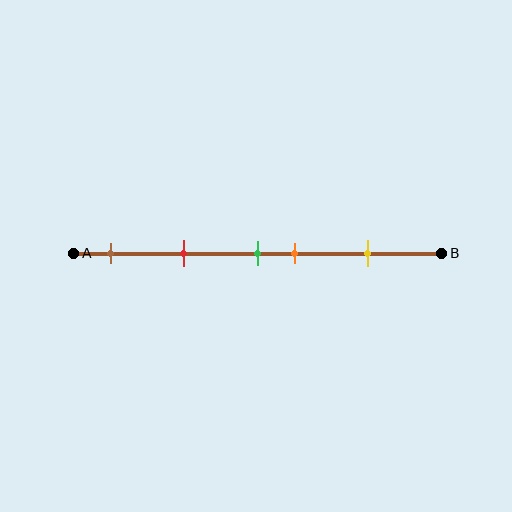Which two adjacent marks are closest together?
The green and orange marks are the closest adjacent pair.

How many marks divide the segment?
There are 5 marks dividing the segment.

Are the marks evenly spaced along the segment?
No, the marks are not evenly spaced.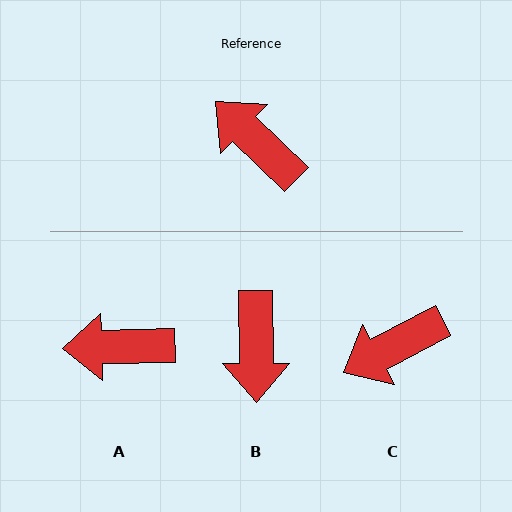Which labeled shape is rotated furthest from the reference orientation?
B, about 135 degrees away.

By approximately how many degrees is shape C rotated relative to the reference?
Approximately 72 degrees counter-clockwise.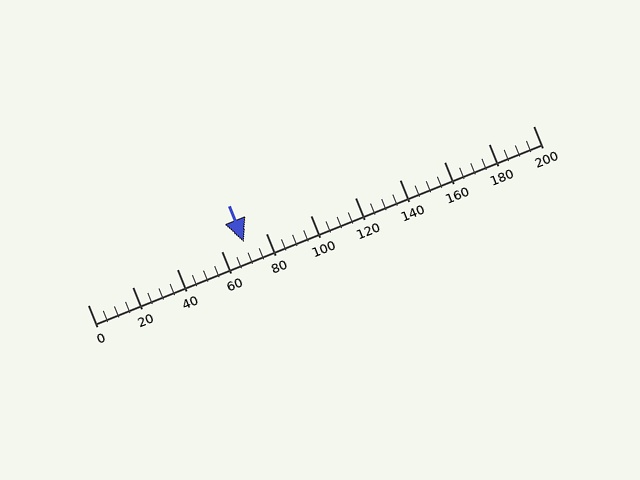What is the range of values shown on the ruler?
The ruler shows values from 0 to 200.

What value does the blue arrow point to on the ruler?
The blue arrow points to approximately 70.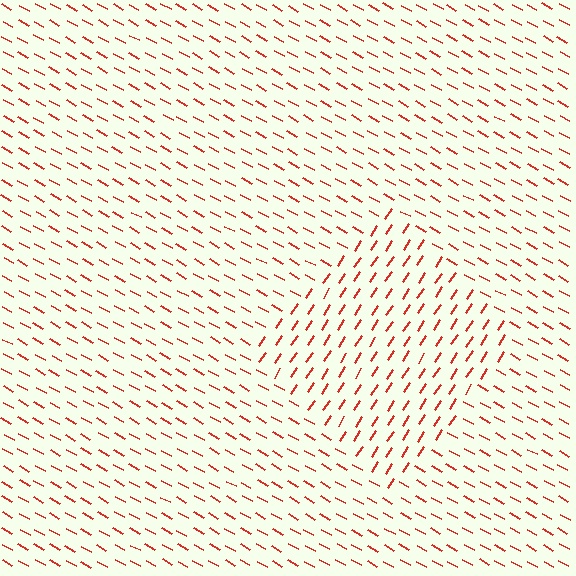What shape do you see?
I see a diamond.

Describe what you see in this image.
The image is filled with small red line segments. A diamond region in the image has lines oriented differently from the surrounding lines, creating a visible texture boundary.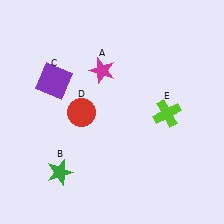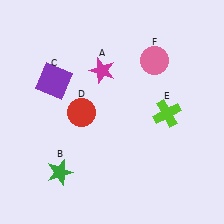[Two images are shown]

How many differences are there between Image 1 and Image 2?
There is 1 difference between the two images.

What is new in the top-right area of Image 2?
A pink circle (F) was added in the top-right area of Image 2.